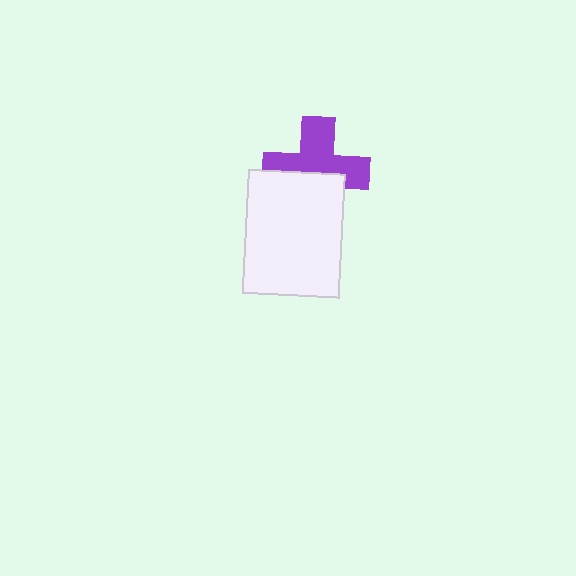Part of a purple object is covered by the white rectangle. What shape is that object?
It is a cross.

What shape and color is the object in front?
The object in front is a white rectangle.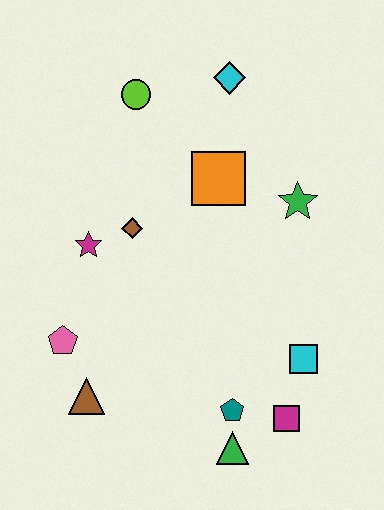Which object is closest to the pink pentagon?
The brown triangle is closest to the pink pentagon.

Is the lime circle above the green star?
Yes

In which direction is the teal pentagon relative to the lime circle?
The teal pentagon is below the lime circle.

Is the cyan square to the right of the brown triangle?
Yes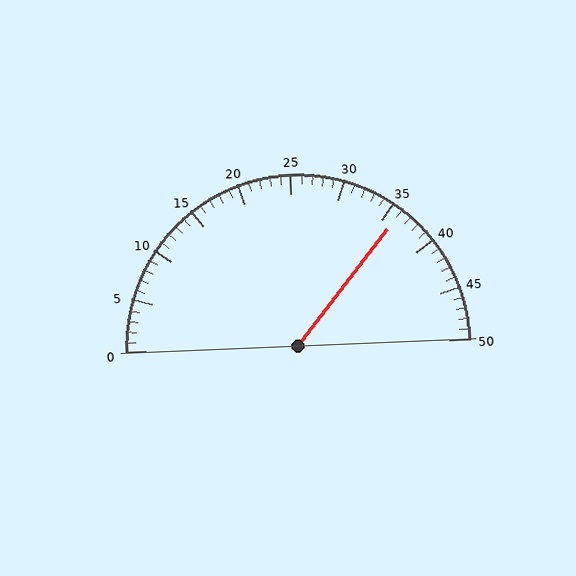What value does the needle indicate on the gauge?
The needle indicates approximately 36.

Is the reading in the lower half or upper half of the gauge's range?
The reading is in the upper half of the range (0 to 50).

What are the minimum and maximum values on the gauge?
The gauge ranges from 0 to 50.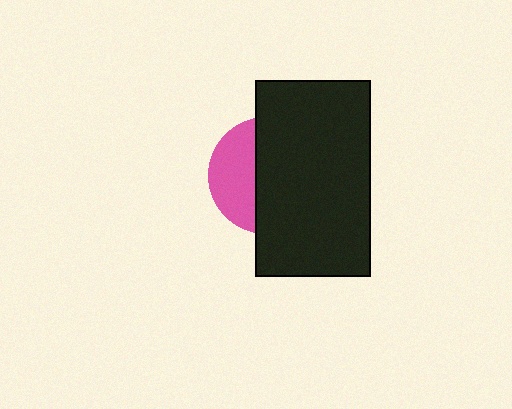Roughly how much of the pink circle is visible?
A small part of it is visible (roughly 38%).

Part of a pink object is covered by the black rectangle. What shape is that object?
It is a circle.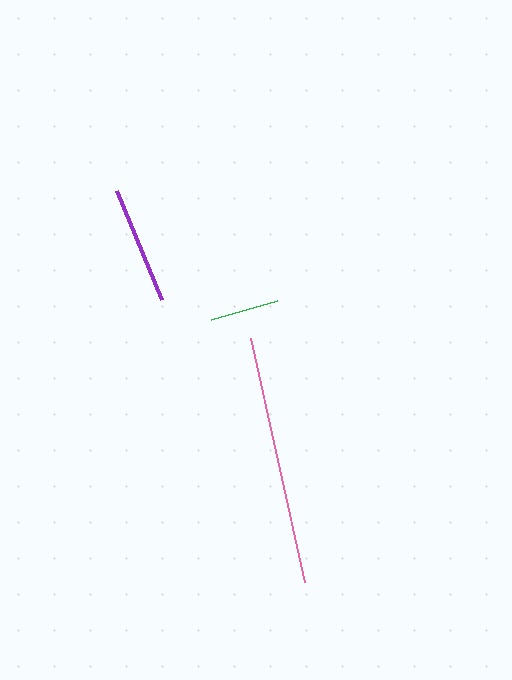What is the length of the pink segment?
The pink segment is approximately 250 pixels long.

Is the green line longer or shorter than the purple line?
The purple line is longer than the green line.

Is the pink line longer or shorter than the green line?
The pink line is longer than the green line.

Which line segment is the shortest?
The green line is the shortest at approximately 68 pixels.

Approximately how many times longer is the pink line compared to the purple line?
The pink line is approximately 2.1 times the length of the purple line.